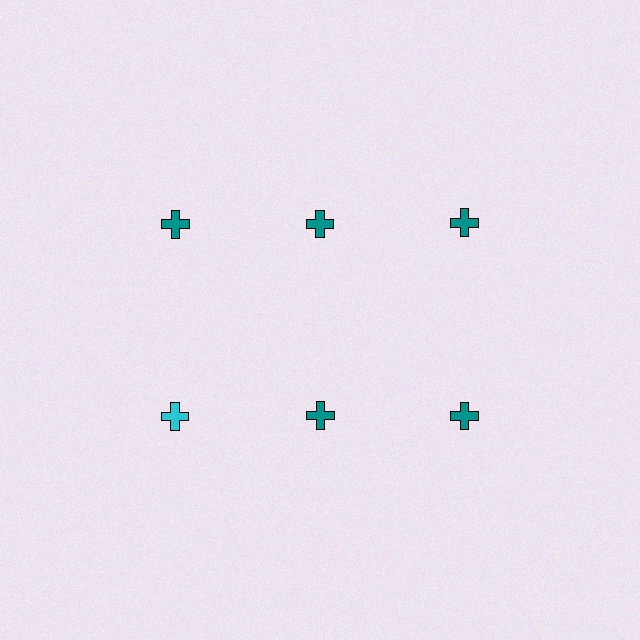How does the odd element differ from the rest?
It has a different color: cyan instead of teal.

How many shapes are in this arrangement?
There are 6 shapes arranged in a grid pattern.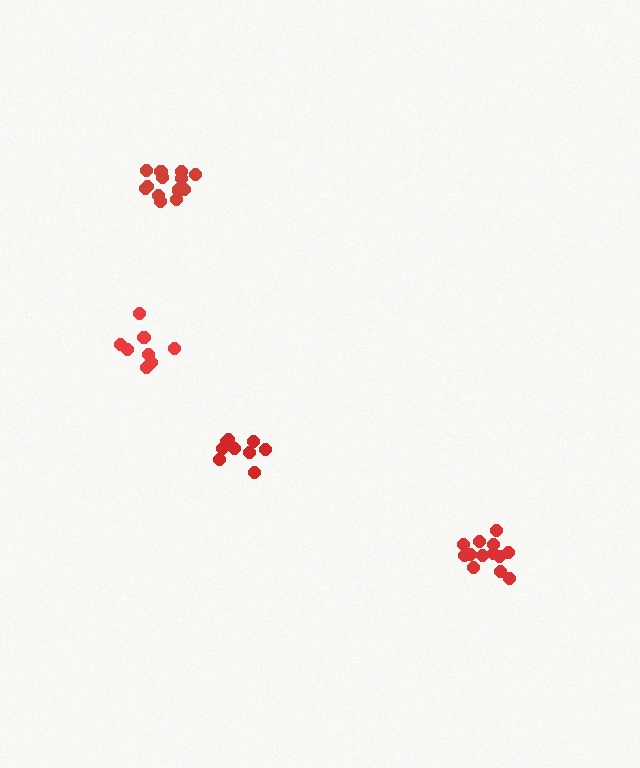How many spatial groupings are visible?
There are 4 spatial groupings.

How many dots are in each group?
Group 1: 13 dots, Group 2: 8 dots, Group 3: 13 dots, Group 4: 9 dots (43 total).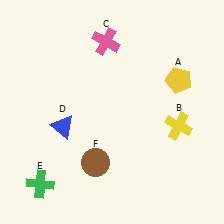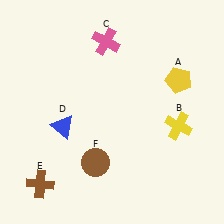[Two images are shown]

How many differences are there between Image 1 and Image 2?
There is 1 difference between the two images.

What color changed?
The cross (E) changed from green in Image 1 to brown in Image 2.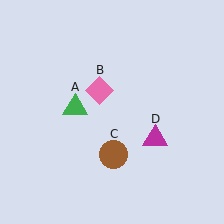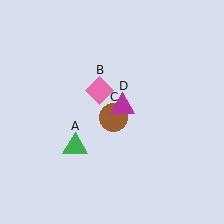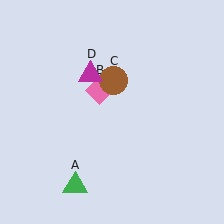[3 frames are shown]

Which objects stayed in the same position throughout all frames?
Pink diamond (object B) remained stationary.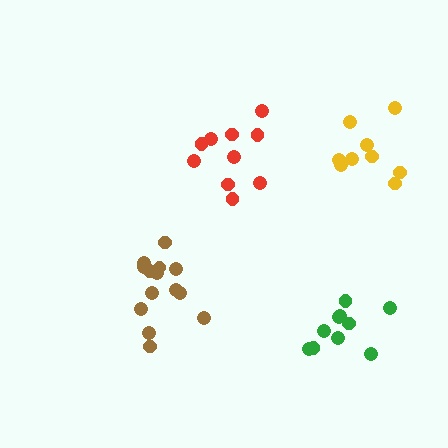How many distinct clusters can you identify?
There are 4 distinct clusters.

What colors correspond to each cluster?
The clusters are colored: green, red, yellow, brown.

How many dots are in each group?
Group 1: 10 dots, Group 2: 10 dots, Group 3: 9 dots, Group 4: 14 dots (43 total).